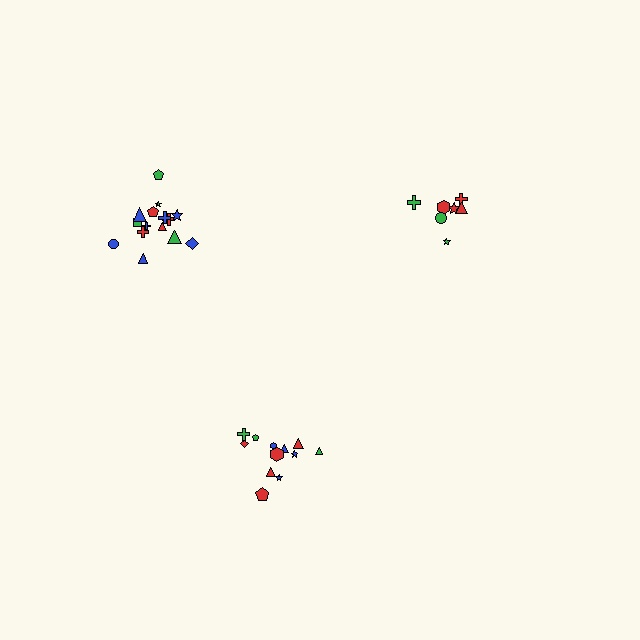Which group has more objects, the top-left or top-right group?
The top-left group.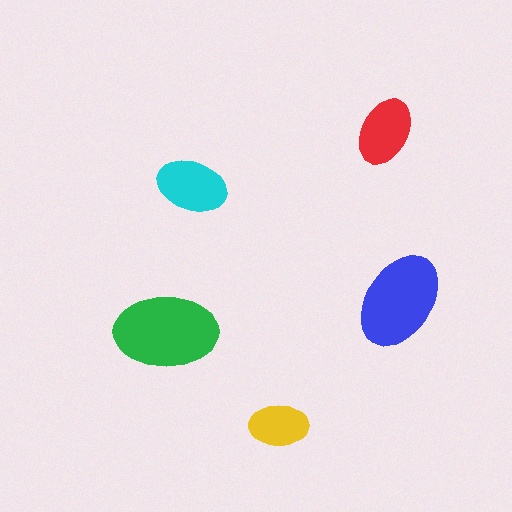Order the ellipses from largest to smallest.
the green one, the blue one, the cyan one, the red one, the yellow one.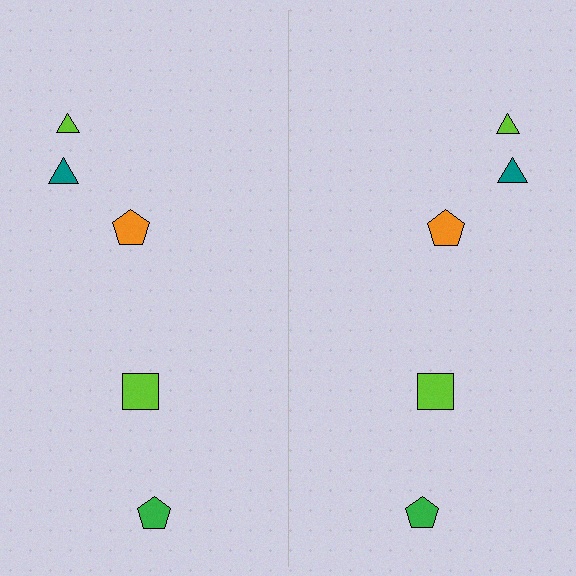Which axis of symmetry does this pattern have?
The pattern has a vertical axis of symmetry running through the center of the image.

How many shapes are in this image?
There are 10 shapes in this image.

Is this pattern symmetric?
Yes, this pattern has bilateral (reflection) symmetry.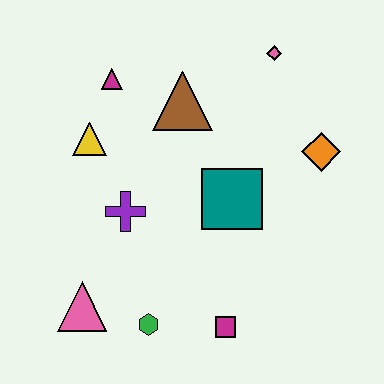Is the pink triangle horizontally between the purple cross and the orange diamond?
No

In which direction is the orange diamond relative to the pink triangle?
The orange diamond is to the right of the pink triangle.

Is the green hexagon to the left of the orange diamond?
Yes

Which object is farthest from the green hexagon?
The pink diamond is farthest from the green hexagon.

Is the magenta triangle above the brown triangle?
Yes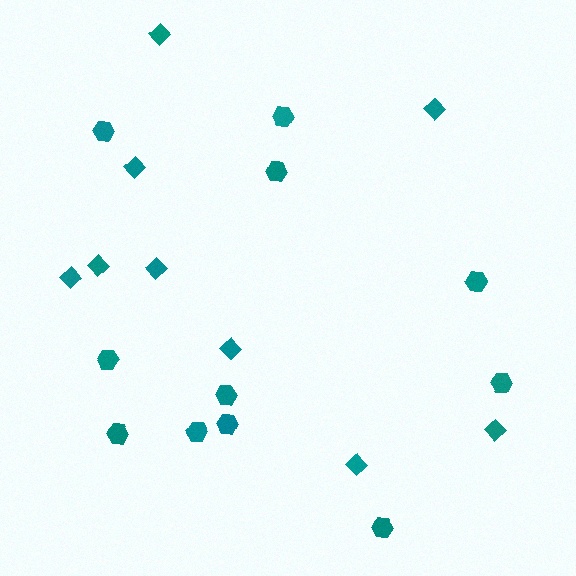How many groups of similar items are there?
There are 2 groups: one group of diamonds (9) and one group of hexagons (11).